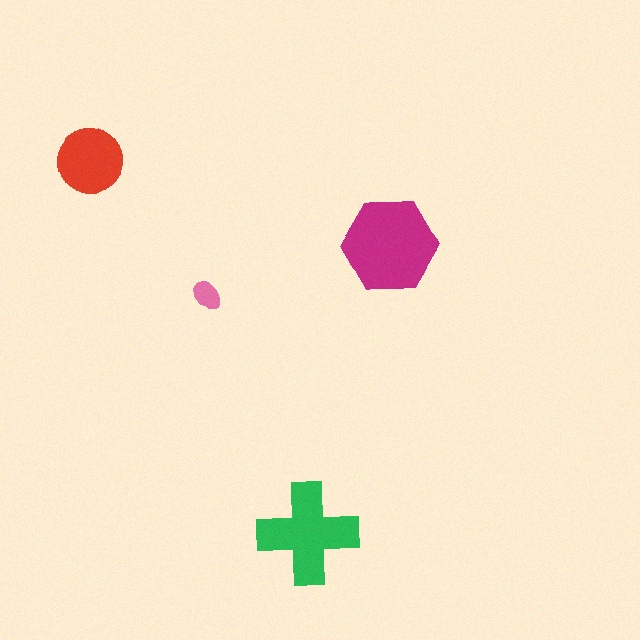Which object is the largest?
The magenta hexagon.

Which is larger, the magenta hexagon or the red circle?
The magenta hexagon.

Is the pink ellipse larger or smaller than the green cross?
Smaller.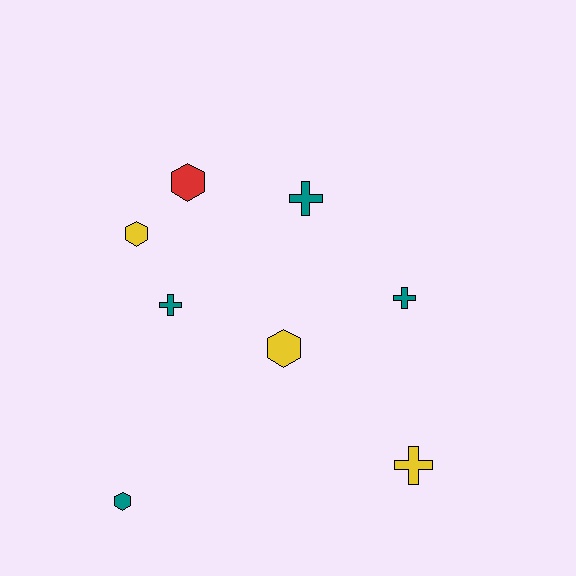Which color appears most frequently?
Teal, with 4 objects.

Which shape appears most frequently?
Cross, with 4 objects.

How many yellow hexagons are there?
There are 2 yellow hexagons.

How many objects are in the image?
There are 8 objects.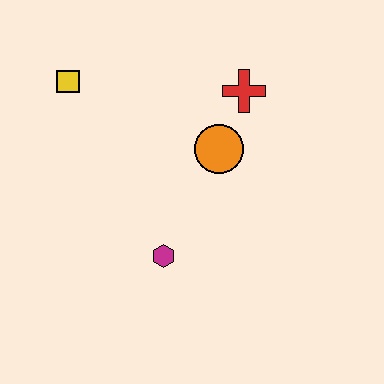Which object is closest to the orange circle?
The red cross is closest to the orange circle.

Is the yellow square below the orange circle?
No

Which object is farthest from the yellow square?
The magenta hexagon is farthest from the yellow square.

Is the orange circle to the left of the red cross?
Yes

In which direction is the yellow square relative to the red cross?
The yellow square is to the left of the red cross.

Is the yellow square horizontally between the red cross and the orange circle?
No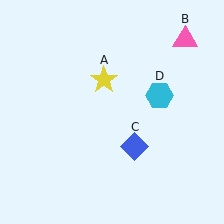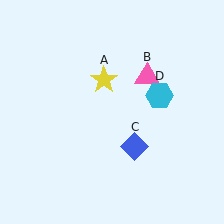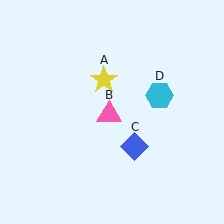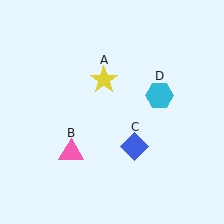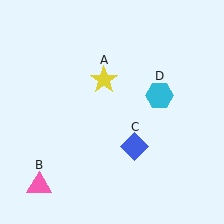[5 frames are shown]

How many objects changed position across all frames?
1 object changed position: pink triangle (object B).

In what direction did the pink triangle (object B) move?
The pink triangle (object B) moved down and to the left.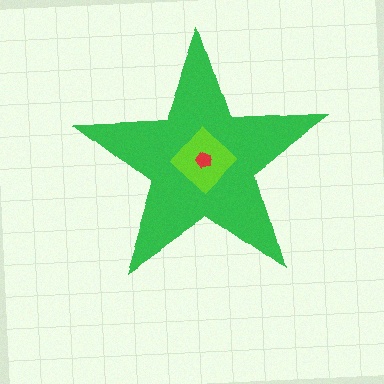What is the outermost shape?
The green star.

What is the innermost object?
The red pentagon.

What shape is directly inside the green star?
The lime diamond.